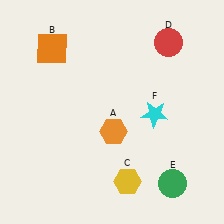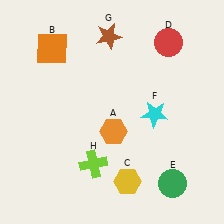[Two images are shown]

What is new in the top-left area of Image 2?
A brown star (G) was added in the top-left area of Image 2.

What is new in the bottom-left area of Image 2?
A lime cross (H) was added in the bottom-left area of Image 2.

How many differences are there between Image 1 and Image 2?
There are 2 differences between the two images.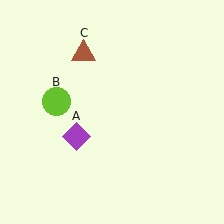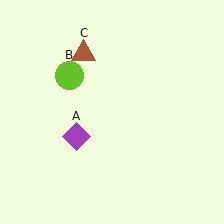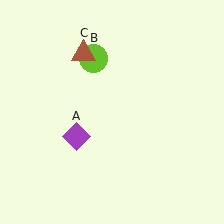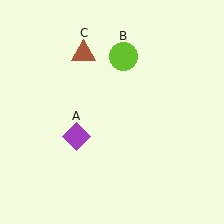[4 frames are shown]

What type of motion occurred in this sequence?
The lime circle (object B) rotated clockwise around the center of the scene.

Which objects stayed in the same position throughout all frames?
Purple diamond (object A) and brown triangle (object C) remained stationary.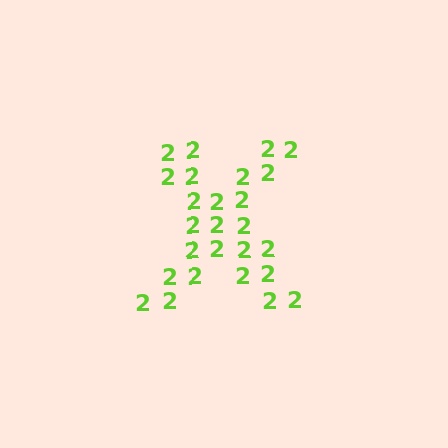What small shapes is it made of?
It is made of small digit 2's.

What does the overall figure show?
The overall figure shows the letter X.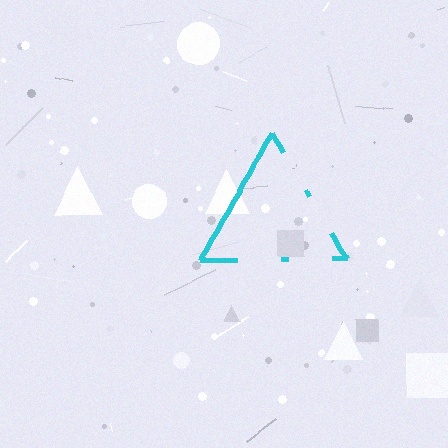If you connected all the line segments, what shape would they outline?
They would outline a triangle.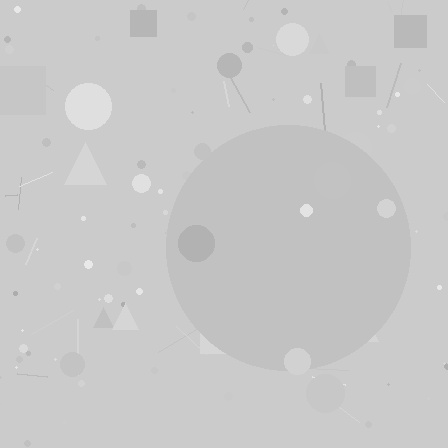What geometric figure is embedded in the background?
A circle is embedded in the background.